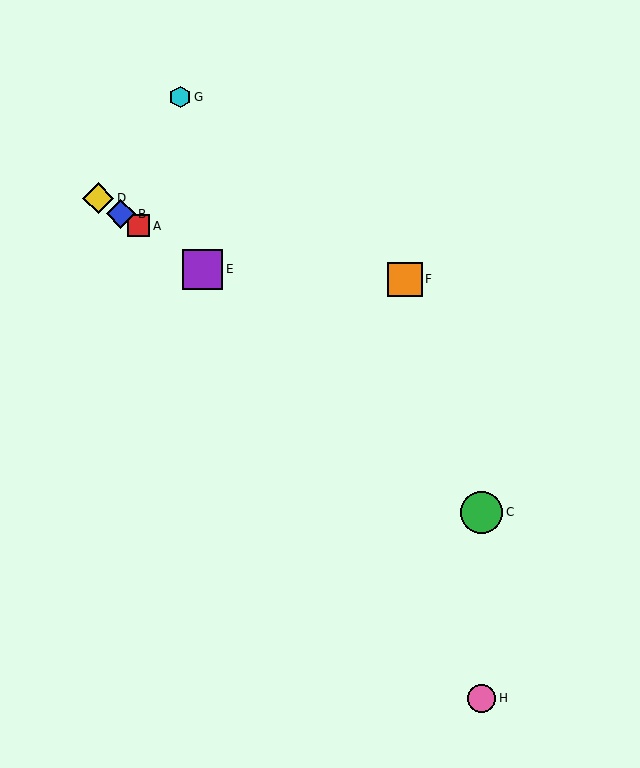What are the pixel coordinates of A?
Object A is at (139, 226).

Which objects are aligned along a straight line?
Objects A, B, D, E are aligned along a straight line.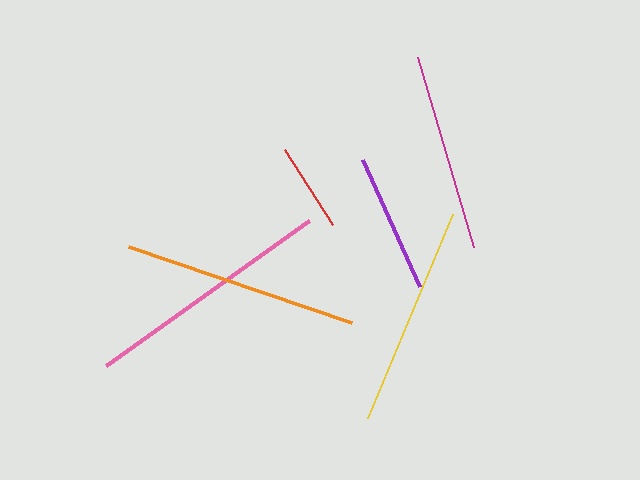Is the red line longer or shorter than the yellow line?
The yellow line is longer than the red line.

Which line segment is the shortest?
The red line is the shortest at approximately 89 pixels.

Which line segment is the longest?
The pink line is the longest at approximately 250 pixels.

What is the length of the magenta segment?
The magenta segment is approximately 198 pixels long.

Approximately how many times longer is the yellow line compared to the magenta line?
The yellow line is approximately 1.1 times the length of the magenta line.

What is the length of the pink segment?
The pink segment is approximately 250 pixels long.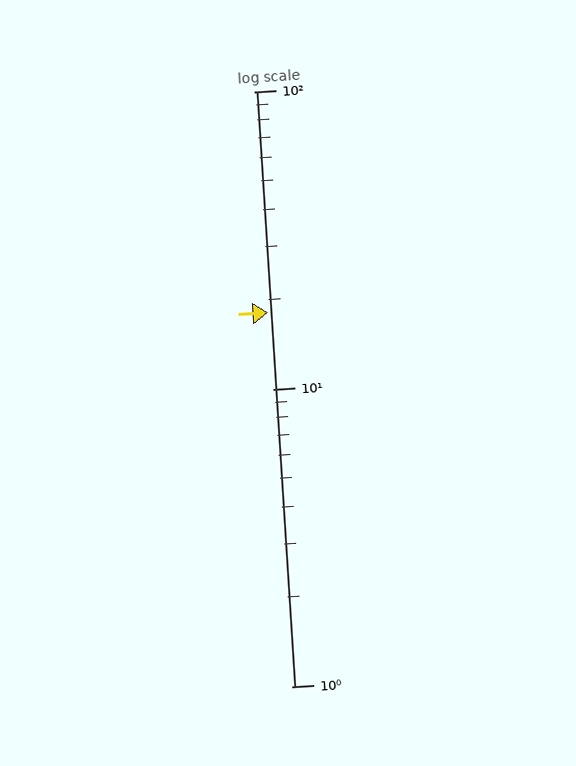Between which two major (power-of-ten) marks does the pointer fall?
The pointer is between 10 and 100.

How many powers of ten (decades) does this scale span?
The scale spans 2 decades, from 1 to 100.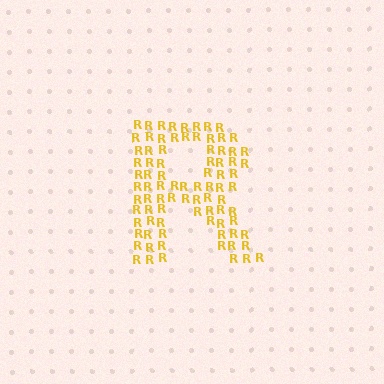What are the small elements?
The small elements are letter R's.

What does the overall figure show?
The overall figure shows the letter R.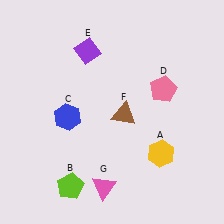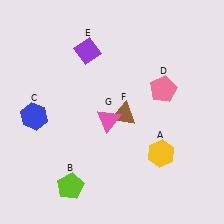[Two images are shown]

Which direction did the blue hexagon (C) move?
The blue hexagon (C) moved left.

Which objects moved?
The objects that moved are: the blue hexagon (C), the pink triangle (G).